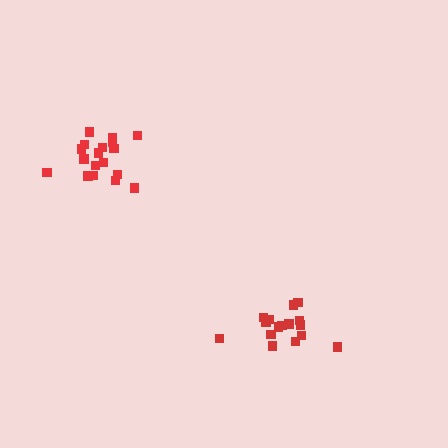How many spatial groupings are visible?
There are 2 spatial groupings.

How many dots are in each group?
Group 1: 16 dots, Group 2: 18 dots (34 total).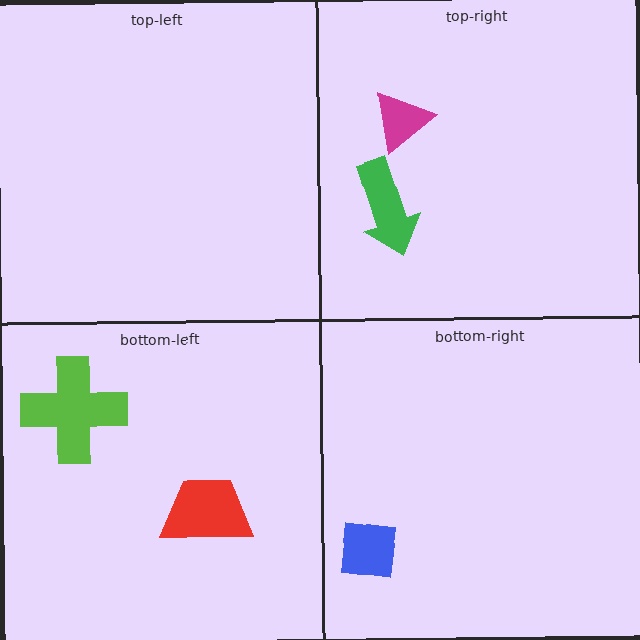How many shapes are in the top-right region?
2.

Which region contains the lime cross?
The bottom-left region.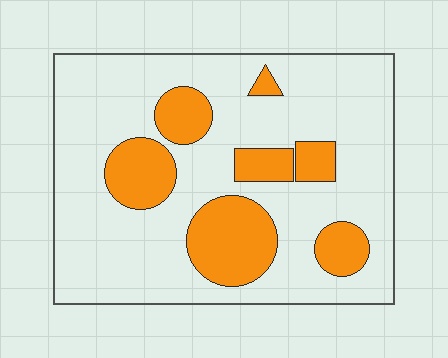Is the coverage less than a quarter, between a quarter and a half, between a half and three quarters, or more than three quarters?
Less than a quarter.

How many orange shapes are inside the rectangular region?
7.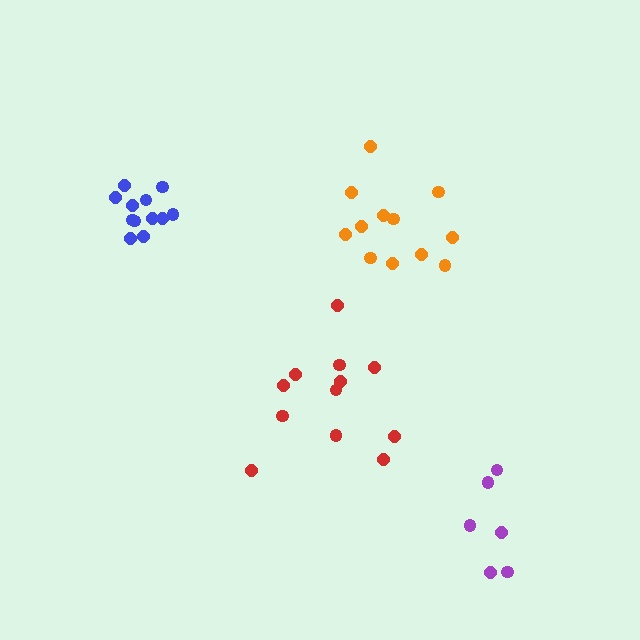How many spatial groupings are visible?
There are 4 spatial groupings.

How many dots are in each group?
Group 1: 12 dots, Group 2: 12 dots, Group 3: 12 dots, Group 4: 6 dots (42 total).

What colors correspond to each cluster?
The clusters are colored: red, orange, blue, purple.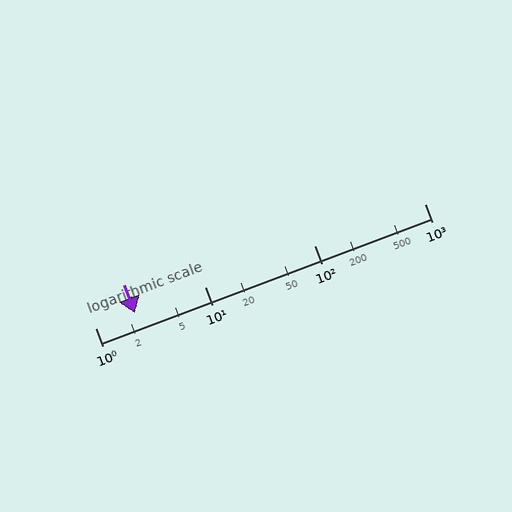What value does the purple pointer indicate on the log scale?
The pointer indicates approximately 2.3.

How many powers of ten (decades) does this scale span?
The scale spans 3 decades, from 1 to 1000.